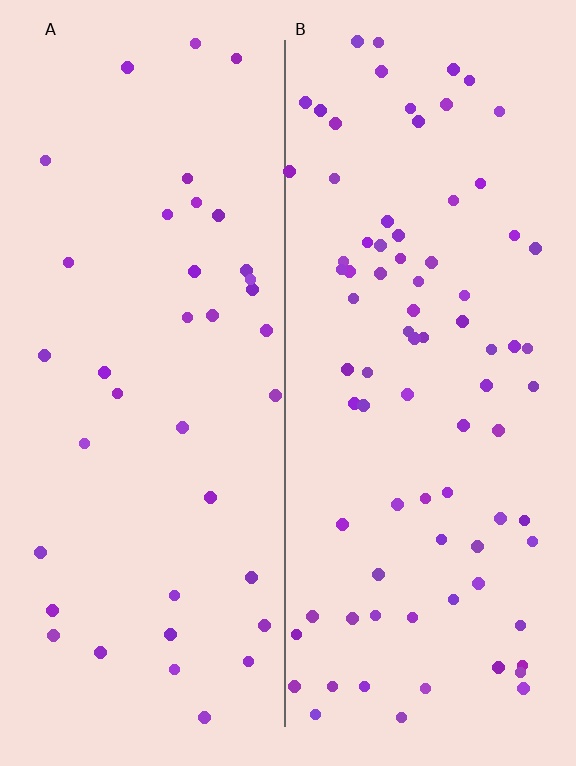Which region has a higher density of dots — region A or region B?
B (the right).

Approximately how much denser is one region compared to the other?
Approximately 2.2× — region B over region A.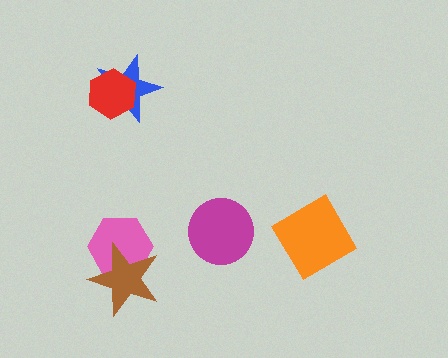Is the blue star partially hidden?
Yes, it is partially covered by another shape.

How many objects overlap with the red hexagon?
1 object overlaps with the red hexagon.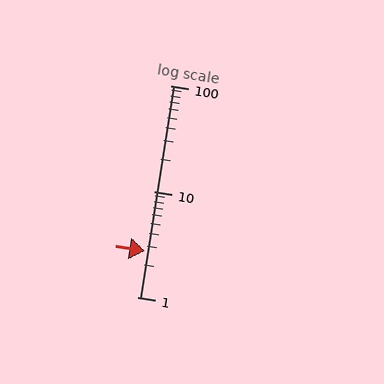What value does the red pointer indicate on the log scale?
The pointer indicates approximately 2.7.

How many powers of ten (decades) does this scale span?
The scale spans 2 decades, from 1 to 100.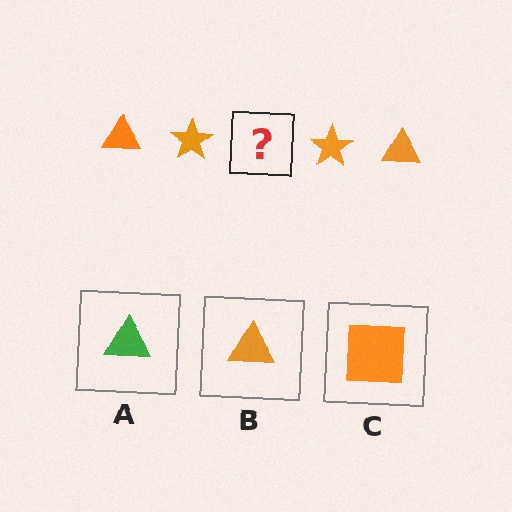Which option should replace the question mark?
Option B.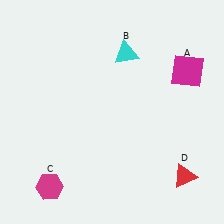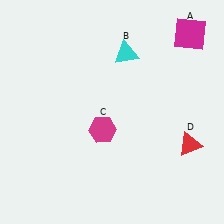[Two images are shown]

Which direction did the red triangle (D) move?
The red triangle (D) moved up.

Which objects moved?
The objects that moved are: the magenta square (A), the magenta hexagon (C), the red triangle (D).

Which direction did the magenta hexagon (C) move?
The magenta hexagon (C) moved up.